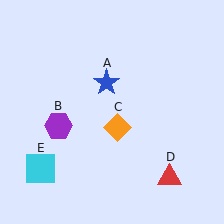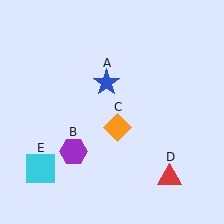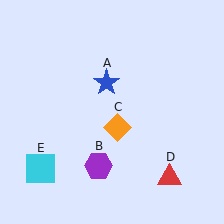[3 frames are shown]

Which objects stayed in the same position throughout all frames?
Blue star (object A) and orange diamond (object C) and red triangle (object D) and cyan square (object E) remained stationary.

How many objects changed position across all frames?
1 object changed position: purple hexagon (object B).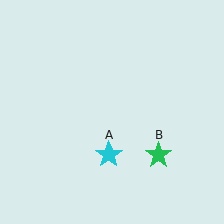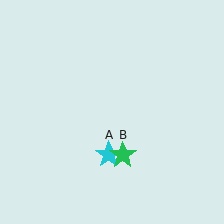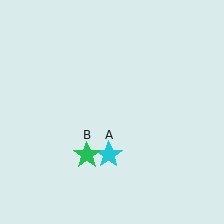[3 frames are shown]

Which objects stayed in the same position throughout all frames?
Cyan star (object A) remained stationary.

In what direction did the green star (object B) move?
The green star (object B) moved left.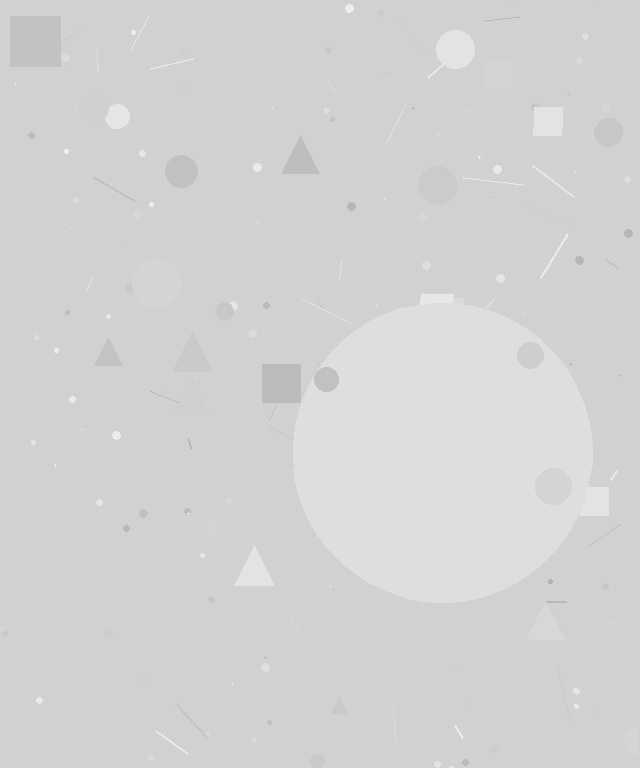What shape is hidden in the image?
A circle is hidden in the image.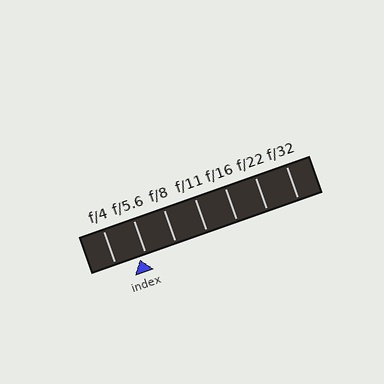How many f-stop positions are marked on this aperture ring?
There are 7 f-stop positions marked.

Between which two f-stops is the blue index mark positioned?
The index mark is between f/4 and f/5.6.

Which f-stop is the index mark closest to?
The index mark is closest to f/5.6.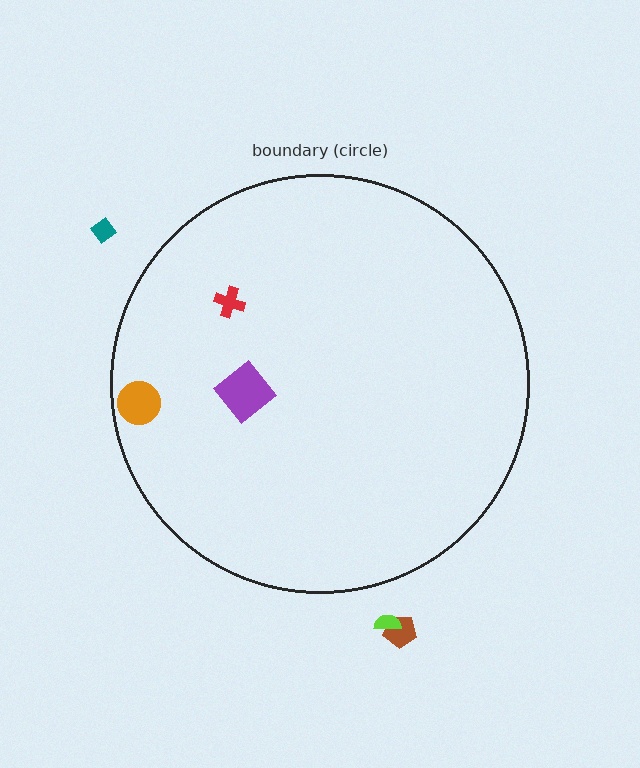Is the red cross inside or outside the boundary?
Inside.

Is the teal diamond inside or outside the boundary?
Outside.